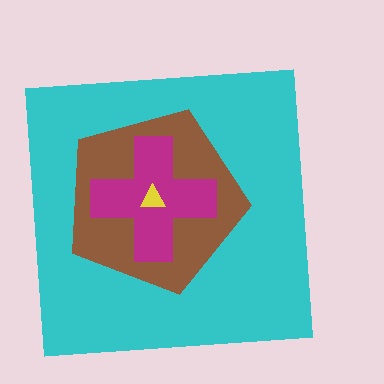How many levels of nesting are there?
4.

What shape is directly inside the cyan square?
The brown pentagon.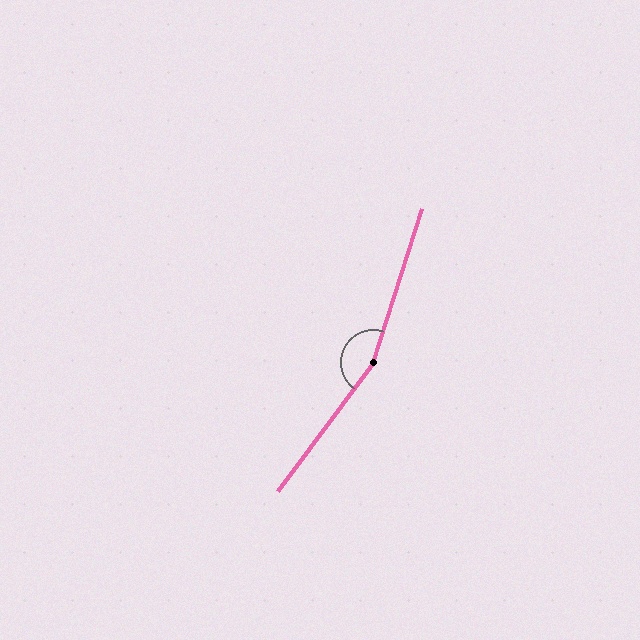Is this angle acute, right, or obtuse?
It is obtuse.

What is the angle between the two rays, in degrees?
Approximately 161 degrees.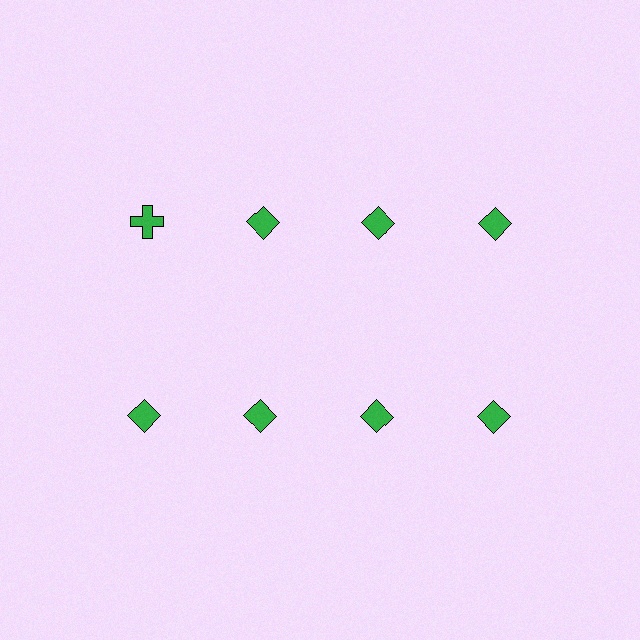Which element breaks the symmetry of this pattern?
The green cross in the top row, leftmost column breaks the symmetry. All other shapes are green diamonds.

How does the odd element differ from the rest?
It has a different shape: cross instead of diamond.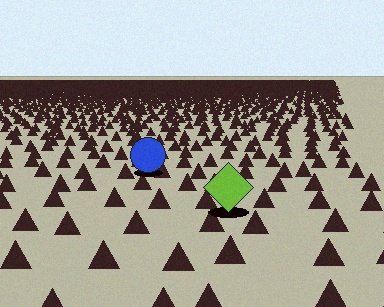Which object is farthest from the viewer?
The blue circle is farthest from the viewer. It appears smaller and the ground texture around it is denser.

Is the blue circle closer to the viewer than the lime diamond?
No. The lime diamond is closer — you can tell from the texture gradient: the ground texture is coarser near it.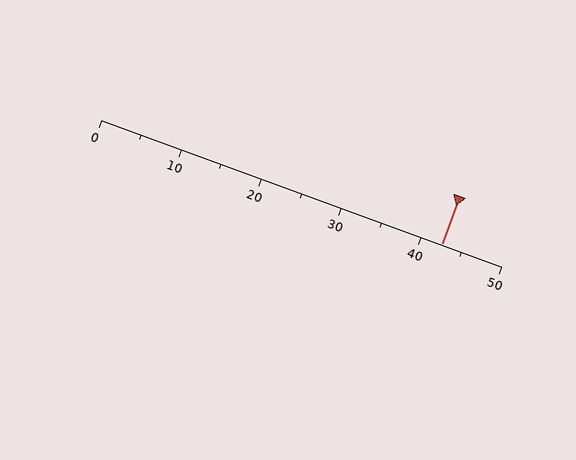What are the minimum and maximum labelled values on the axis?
The axis runs from 0 to 50.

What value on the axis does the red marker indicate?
The marker indicates approximately 42.5.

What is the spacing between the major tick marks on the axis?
The major ticks are spaced 10 apart.